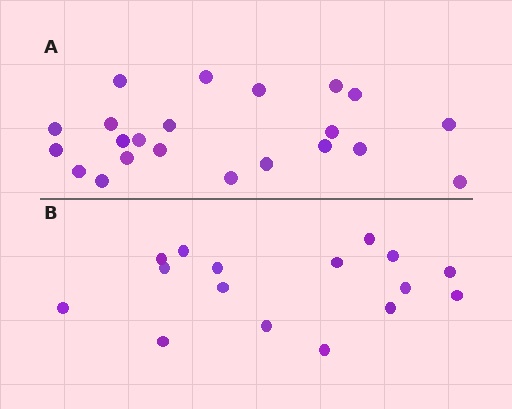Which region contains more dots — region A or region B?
Region A (the top region) has more dots.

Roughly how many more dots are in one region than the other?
Region A has about 6 more dots than region B.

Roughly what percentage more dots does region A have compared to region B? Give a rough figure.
About 40% more.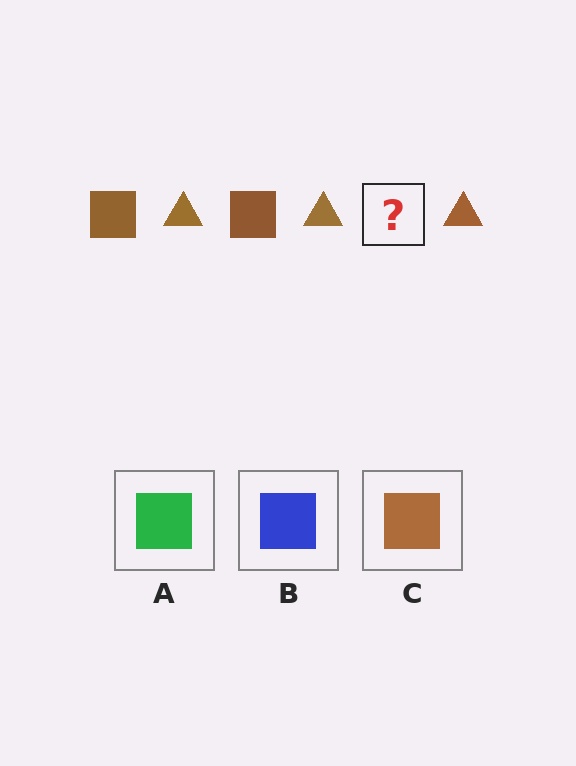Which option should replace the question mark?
Option C.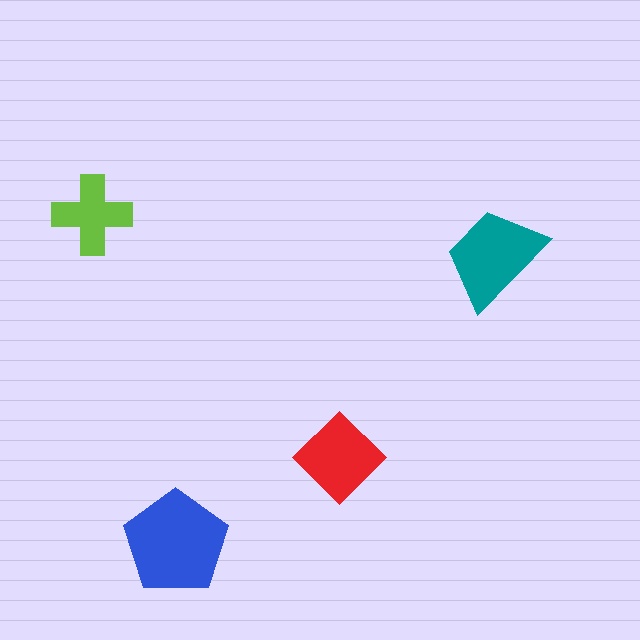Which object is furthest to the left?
The lime cross is leftmost.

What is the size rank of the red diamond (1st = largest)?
3rd.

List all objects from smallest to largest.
The lime cross, the red diamond, the teal trapezoid, the blue pentagon.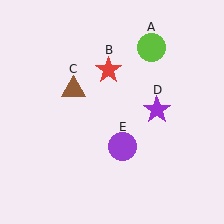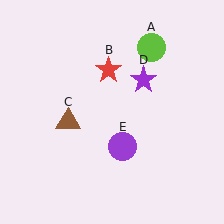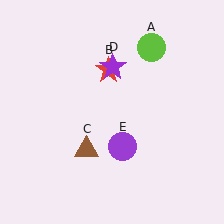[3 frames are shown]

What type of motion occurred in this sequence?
The brown triangle (object C), purple star (object D) rotated counterclockwise around the center of the scene.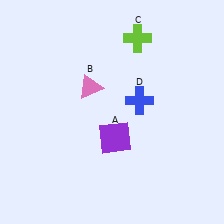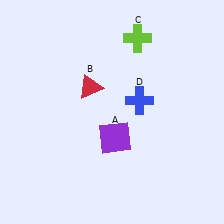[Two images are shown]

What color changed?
The triangle (B) changed from pink in Image 1 to red in Image 2.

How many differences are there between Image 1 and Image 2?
There is 1 difference between the two images.